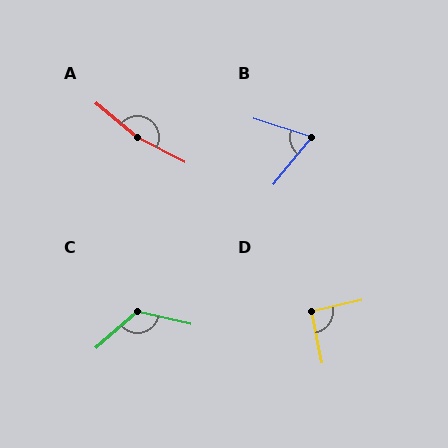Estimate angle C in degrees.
Approximately 125 degrees.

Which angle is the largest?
A, at approximately 168 degrees.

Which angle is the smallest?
B, at approximately 69 degrees.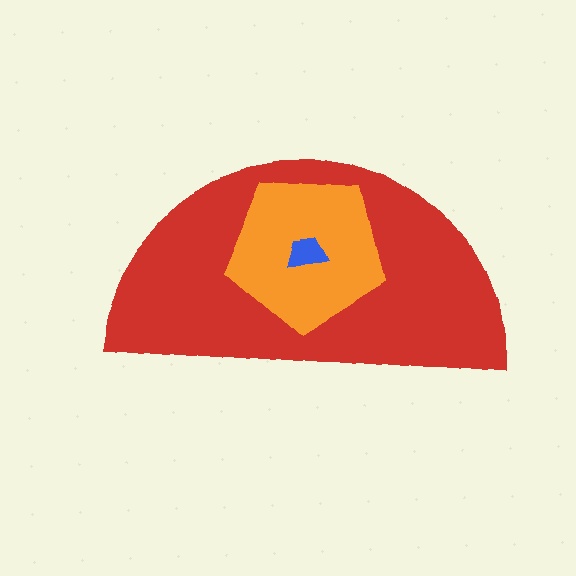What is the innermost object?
The blue trapezoid.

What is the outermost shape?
The red semicircle.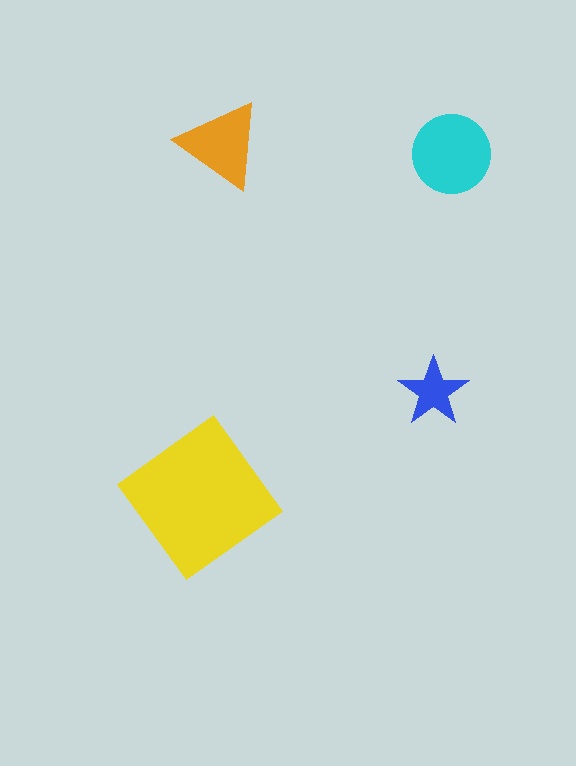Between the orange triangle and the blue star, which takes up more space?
The orange triangle.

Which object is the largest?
The yellow diamond.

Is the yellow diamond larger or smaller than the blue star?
Larger.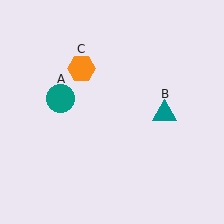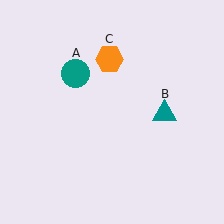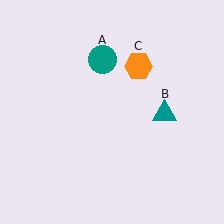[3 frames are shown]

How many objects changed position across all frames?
2 objects changed position: teal circle (object A), orange hexagon (object C).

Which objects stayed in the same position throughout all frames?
Teal triangle (object B) remained stationary.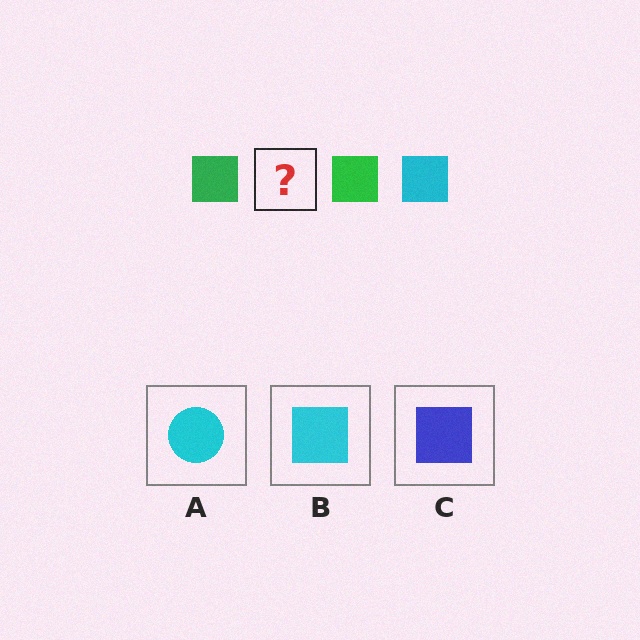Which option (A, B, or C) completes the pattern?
B.